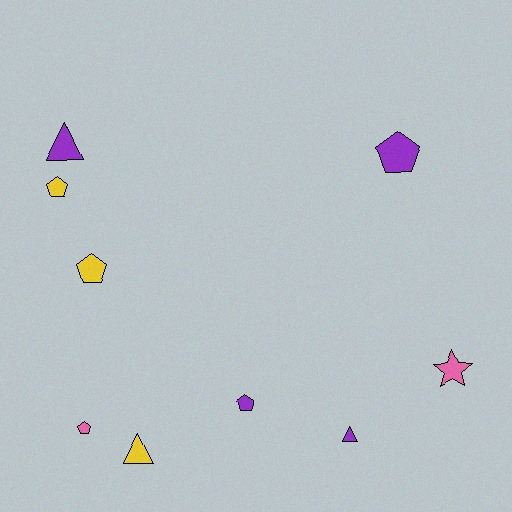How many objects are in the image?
There are 9 objects.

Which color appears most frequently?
Purple, with 4 objects.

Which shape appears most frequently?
Pentagon, with 5 objects.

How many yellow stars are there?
There are no yellow stars.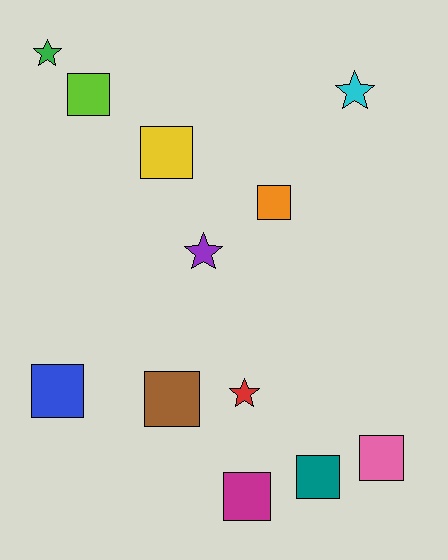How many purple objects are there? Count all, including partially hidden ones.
There is 1 purple object.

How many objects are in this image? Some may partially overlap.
There are 12 objects.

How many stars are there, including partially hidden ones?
There are 4 stars.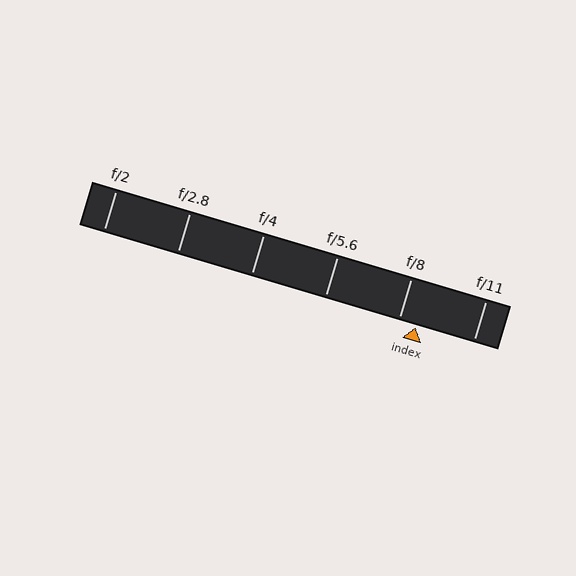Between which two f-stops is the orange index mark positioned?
The index mark is between f/8 and f/11.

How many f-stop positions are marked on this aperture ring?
There are 6 f-stop positions marked.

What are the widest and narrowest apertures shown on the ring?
The widest aperture shown is f/2 and the narrowest is f/11.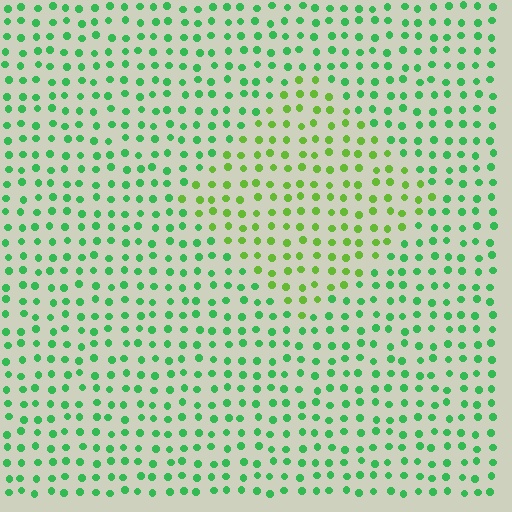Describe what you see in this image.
The image is filled with small green elements in a uniform arrangement. A diamond-shaped region is visible where the elements are tinted to a slightly different hue, forming a subtle color boundary.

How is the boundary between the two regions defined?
The boundary is defined purely by a slight shift in hue (about 36 degrees). Spacing, size, and orientation are identical on both sides.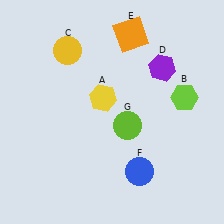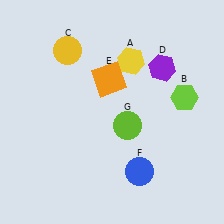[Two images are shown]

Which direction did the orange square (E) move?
The orange square (E) moved down.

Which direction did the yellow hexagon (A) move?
The yellow hexagon (A) moved up.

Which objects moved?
The objects that moved are: the yellow hexagon (A), the orange square (E).